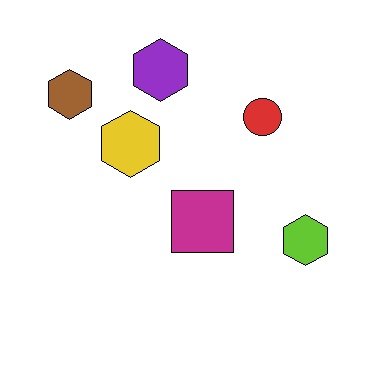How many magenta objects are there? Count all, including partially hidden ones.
There is 1 magenta object.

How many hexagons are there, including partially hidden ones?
There are 4 hexagons.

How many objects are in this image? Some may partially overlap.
There are 6 objects.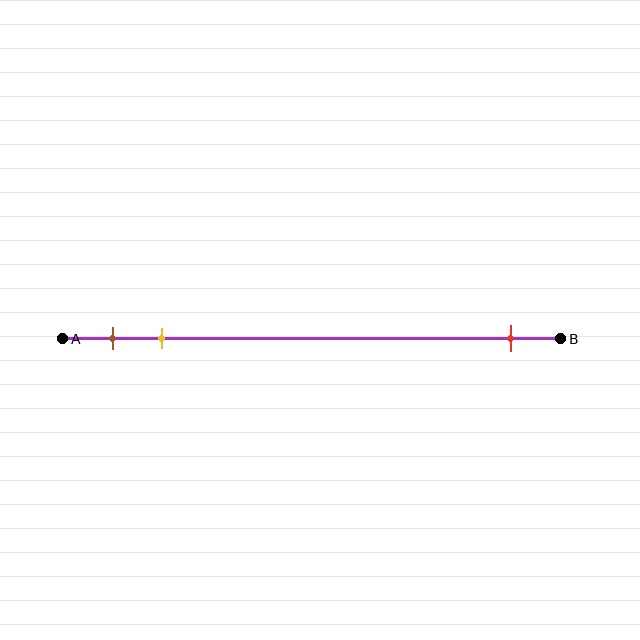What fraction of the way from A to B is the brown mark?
The brown mark is approximately 10% (0.1) of the way from A to B.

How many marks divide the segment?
There are 3 marks dividing the segment.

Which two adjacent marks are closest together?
The brown and yellow marks are the closest adjacent pair.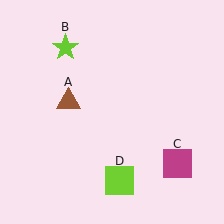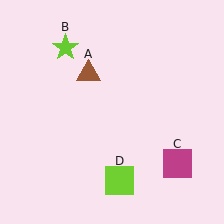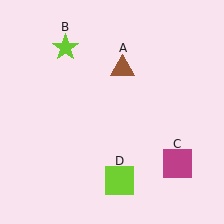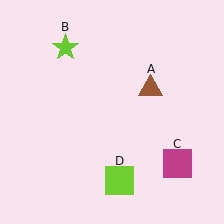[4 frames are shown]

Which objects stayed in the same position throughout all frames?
Lime star (object B) and magenta square (object C) and lime square (object D) remained stationary.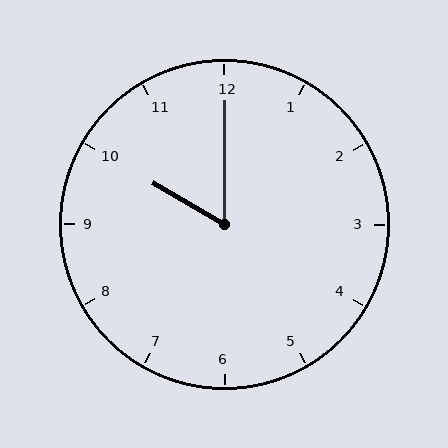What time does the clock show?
10:00.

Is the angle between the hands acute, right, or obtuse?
It is acute.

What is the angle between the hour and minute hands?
Approximately 60 degrees.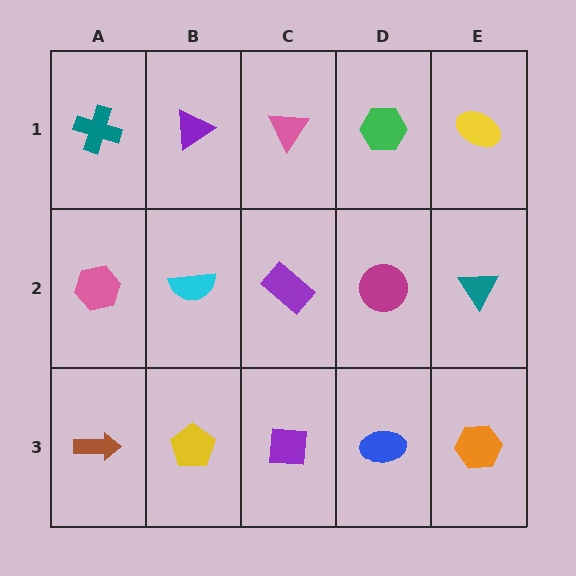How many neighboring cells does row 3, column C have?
3.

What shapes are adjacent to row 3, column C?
A purple rectangle (row 2, column C), a yellow pentagon (row 3, column B), a blue ellipse (row 3, column D).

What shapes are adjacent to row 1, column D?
A magenta circle (row 2, column D), a pink triangle (row 1, column C), a yellow ellipse (row 1, column E).